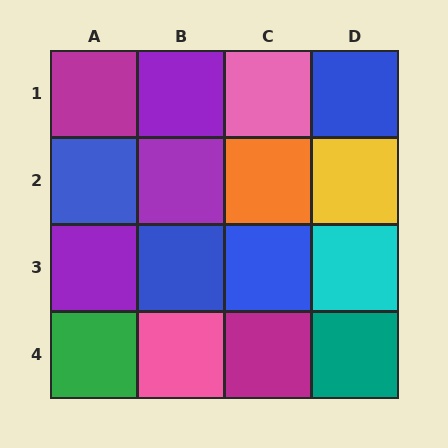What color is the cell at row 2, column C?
Orange.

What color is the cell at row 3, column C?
Blue.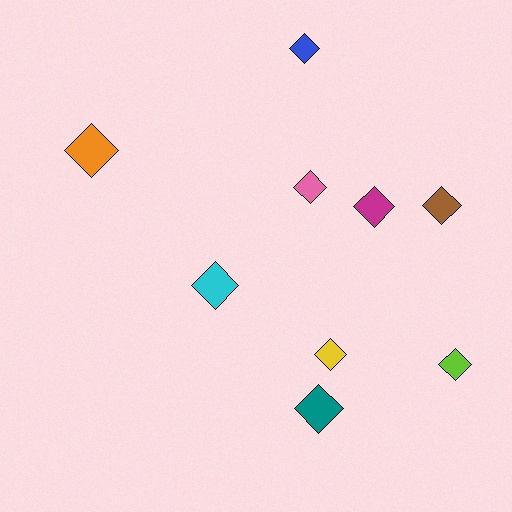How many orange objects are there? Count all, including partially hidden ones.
There is 1 orange object.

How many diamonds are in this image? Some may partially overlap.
There are 9 diamonds.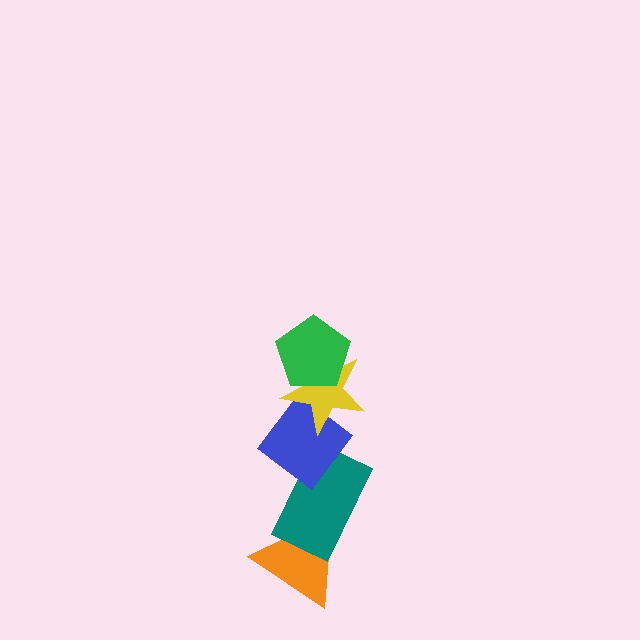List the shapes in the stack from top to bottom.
From top to bottom: the green pentagon, the yellow star, the blue diamond, the teal rectangle, the orange triangle.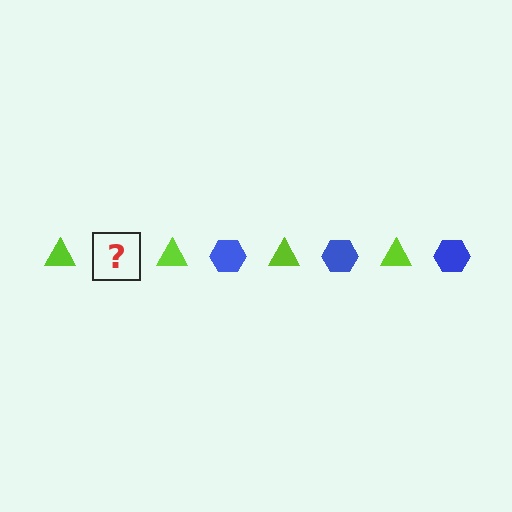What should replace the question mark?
The question mark should be replaced with a blue hexagon.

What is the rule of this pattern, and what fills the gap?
The rule is that the pattern alternates between lime triangle and blue hexagon. The gap should be filled with a blue hexagon.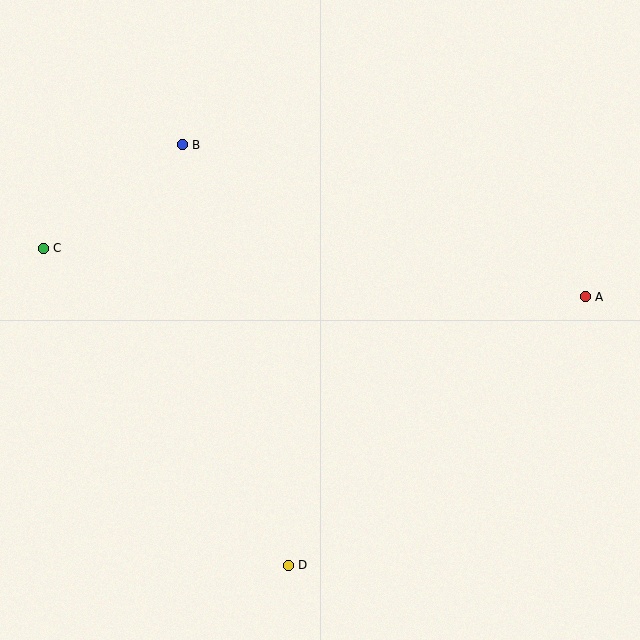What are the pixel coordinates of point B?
Point B is at (182, 145).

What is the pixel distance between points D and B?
The distance between D and B is 434 pixels.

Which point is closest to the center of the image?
Point B at (182, 145) is closest to the center.